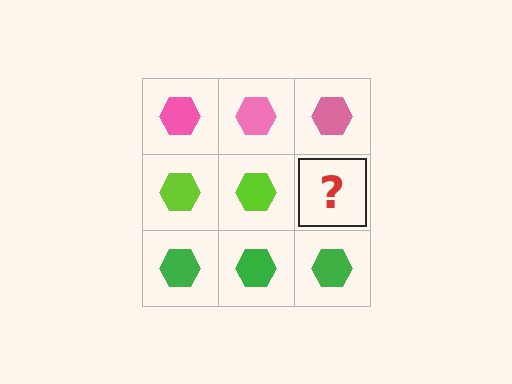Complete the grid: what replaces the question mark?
The question mark should be replaced with a lime hexagon.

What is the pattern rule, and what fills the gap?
The rule is that each row has a consistent color. The gap should be filled with a lime hexagon.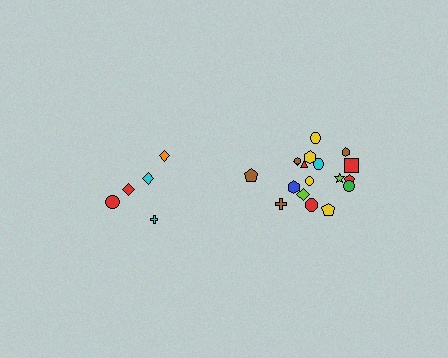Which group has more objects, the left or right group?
The right group.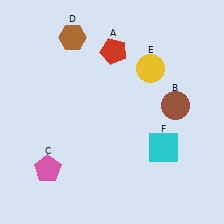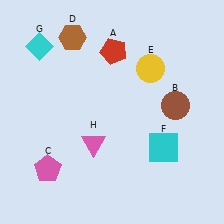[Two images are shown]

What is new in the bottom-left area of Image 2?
A pink triangle (H) was added in the bottom-left area of Image 2.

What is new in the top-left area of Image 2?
A cyan diamond (G) was added in the top-left area of Image 2.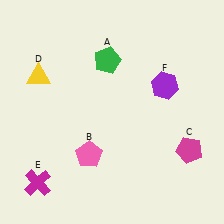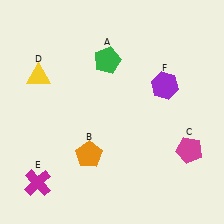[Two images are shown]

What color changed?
The pentagon (B) changed from pink in Image 1 to orange in Image 2.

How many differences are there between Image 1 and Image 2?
There is 1 difference between the two images.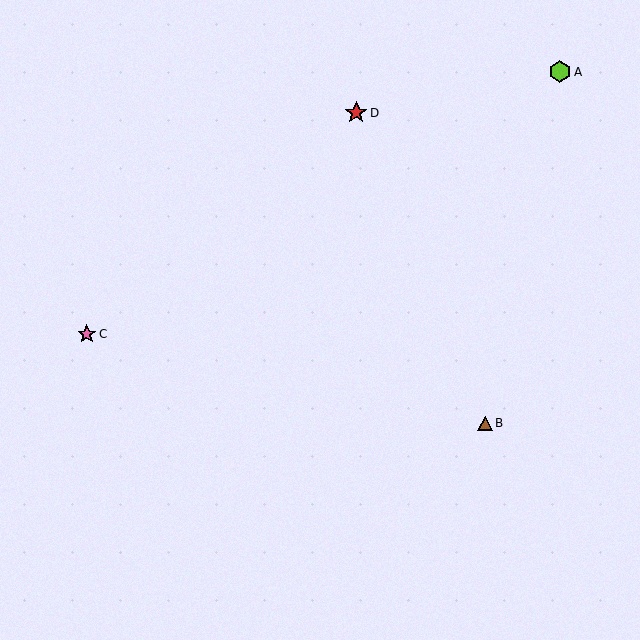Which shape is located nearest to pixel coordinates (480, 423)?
The brown triangle (labeled B) at (485, 423) is nearest to that location.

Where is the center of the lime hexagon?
The center of the lime hexagon is at (560, 72).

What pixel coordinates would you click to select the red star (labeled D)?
Click at (356, 113) to select the red star D.